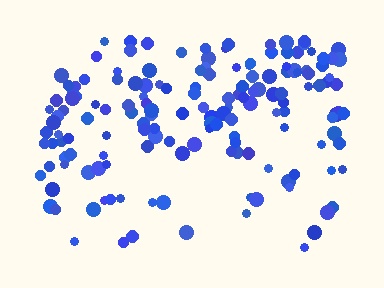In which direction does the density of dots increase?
From bottom to top, with the top side densest.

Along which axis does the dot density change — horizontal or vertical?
Vertical.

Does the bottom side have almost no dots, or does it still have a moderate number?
Still a moderate number, just noticeably fewer than the top.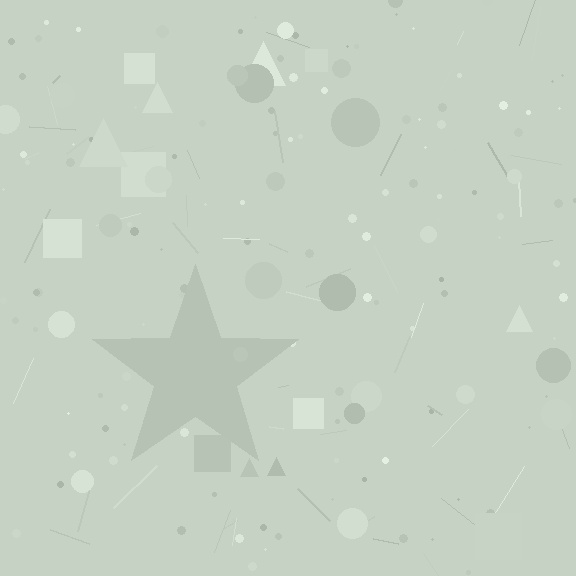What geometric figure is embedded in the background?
A star is embedded in the background.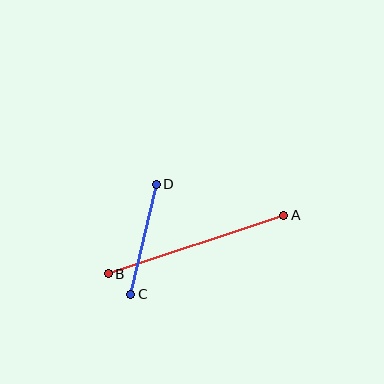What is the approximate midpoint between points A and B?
The midpoint is at approximately (196, 244) pixels.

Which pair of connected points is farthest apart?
Points A and B are farthest apart.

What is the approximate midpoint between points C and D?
The midpoint is at approximately (144, 239) pixels.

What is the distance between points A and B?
The distance is approximately 185 pixels.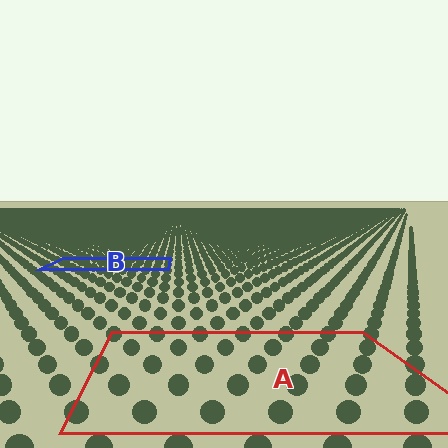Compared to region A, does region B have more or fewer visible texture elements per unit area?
Region B has more texture elements per unit area — they are packed more densely because it is farther away.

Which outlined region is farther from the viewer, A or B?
Region B is farther from the viewer — the texture elements inside it appear smaller and more densely packed.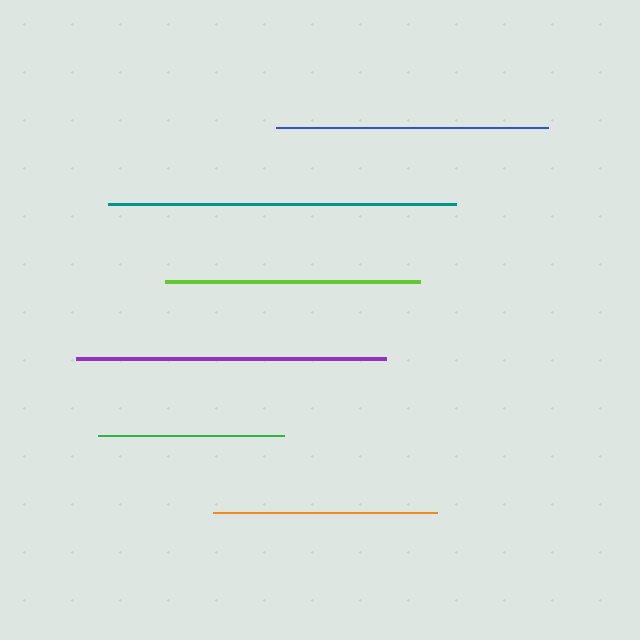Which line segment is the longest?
The teal line is the longest at approximately 348 pixels.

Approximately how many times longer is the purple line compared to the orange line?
The purple line is approximately 1.4 times the length of the orange line.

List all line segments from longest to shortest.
From longest to shortest: teal, purple, blue, lime, orange, green.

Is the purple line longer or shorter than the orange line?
The purple line is longer than the orange line.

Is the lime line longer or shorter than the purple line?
The purple line is longer than the lime line.